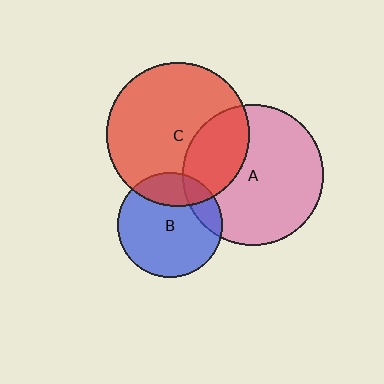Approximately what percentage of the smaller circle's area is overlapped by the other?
Approximately 30%.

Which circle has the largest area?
Circle C (red).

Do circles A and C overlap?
Yes.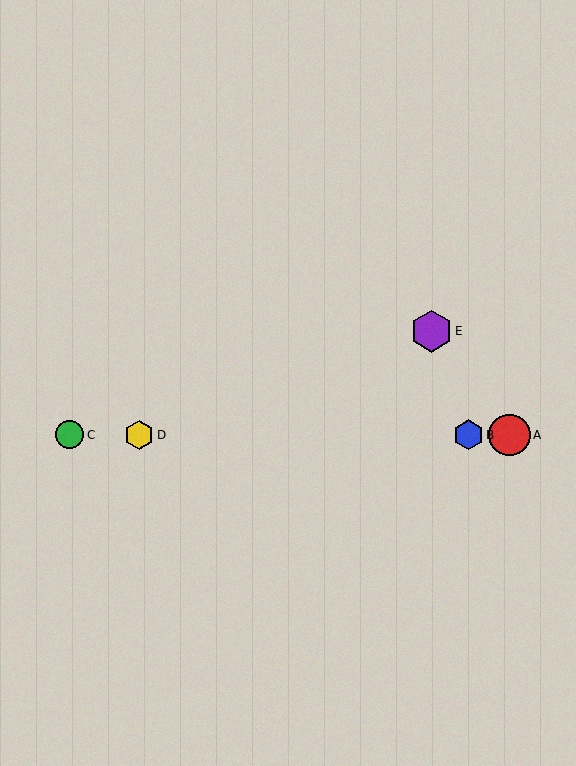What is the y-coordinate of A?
Object A is at y≈435.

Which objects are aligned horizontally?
Objects A, B, C, D are aligned horizontally.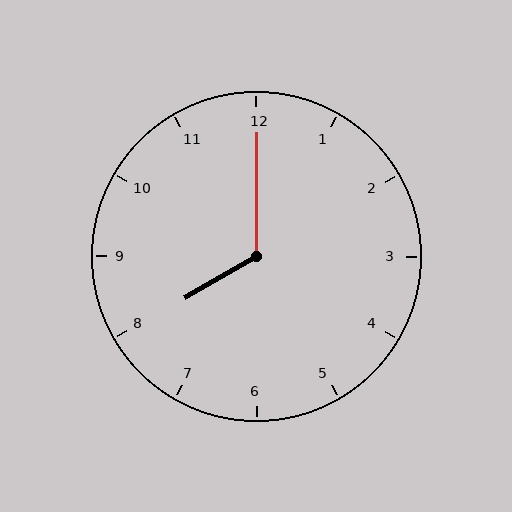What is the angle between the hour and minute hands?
Approximately 120 degrees.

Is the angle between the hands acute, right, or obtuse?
It is obtuse.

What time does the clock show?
8:00.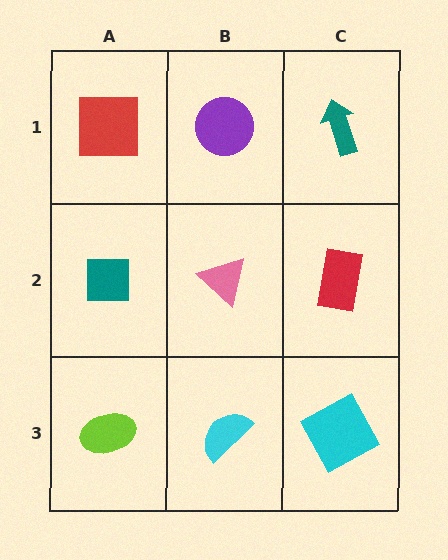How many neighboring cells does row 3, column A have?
2.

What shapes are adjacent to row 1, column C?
A red rectangle (row 2, column C), a purple circle (row 1, column B).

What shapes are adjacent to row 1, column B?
A pink triangle (row 2, column B), a red square (row 1, column A), a teal arrow (row 1, column C).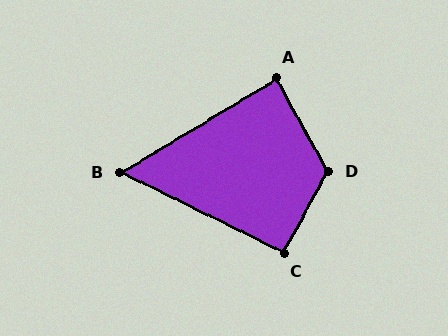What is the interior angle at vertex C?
Approximately 92 degrees (approximately right).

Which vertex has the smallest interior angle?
B, at approximately 57 degrees.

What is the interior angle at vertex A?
Approximately 88 degrees (approximately right).